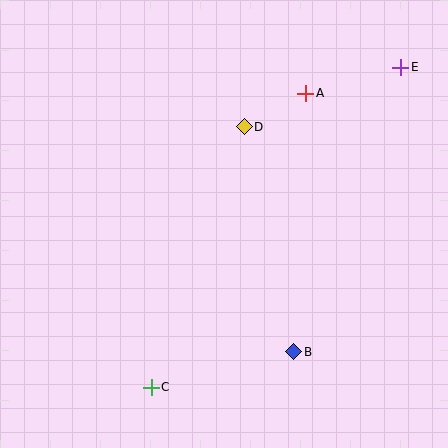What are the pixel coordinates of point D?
Point D is at (244, 127).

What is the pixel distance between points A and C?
The distance between A and C is 332 pixels.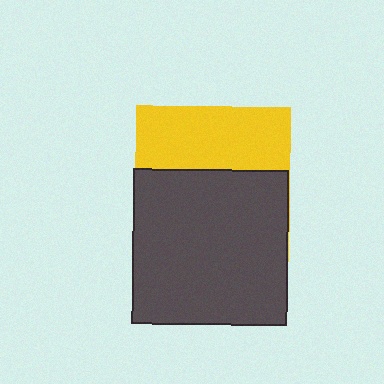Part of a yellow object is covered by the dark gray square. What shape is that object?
It is a square.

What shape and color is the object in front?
The object in front is a dark gray square.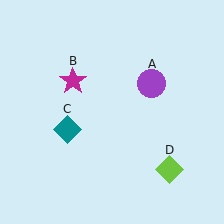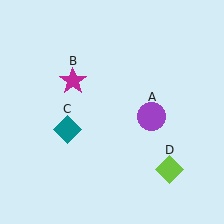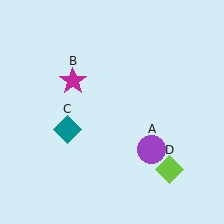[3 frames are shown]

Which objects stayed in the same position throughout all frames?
Magenta star (object B) and teal diamond (object C) and lime diamond (object D) remained stationary.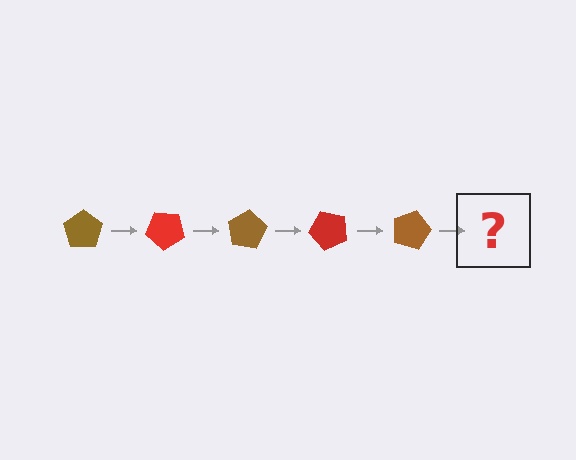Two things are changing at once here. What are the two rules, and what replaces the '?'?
The two rules are that it rotates 40 degrees each step and the color cycles through brown and red. The '?' should be a red pentagon, rotated 200 degrees from the start.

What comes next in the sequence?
The next element should be a red pentagon, rotated 200 degrees from the start.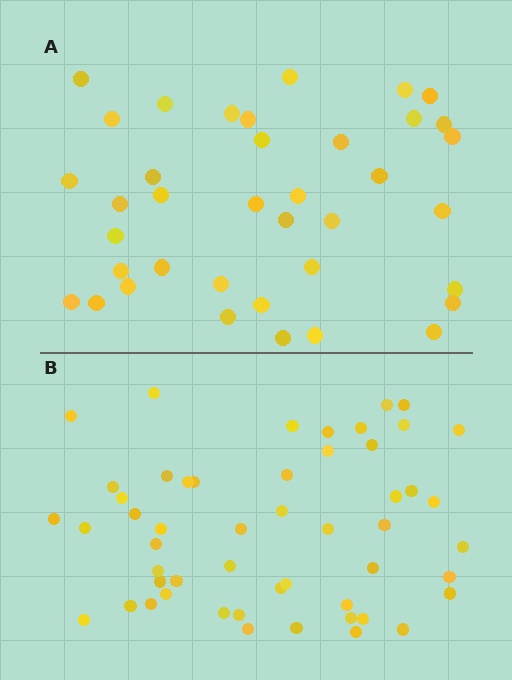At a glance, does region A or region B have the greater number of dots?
Region B (the bottom region) has more dots.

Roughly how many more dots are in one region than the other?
Region B has approximately 15 more dots than region A.